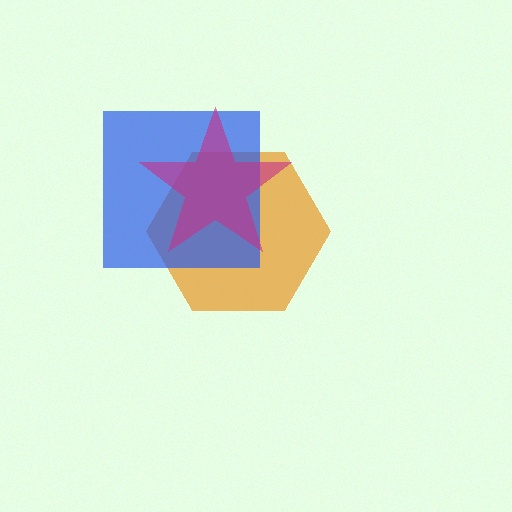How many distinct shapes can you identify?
There are 3 distinct shapes: an orange hexagon, a blue square, a magenta star.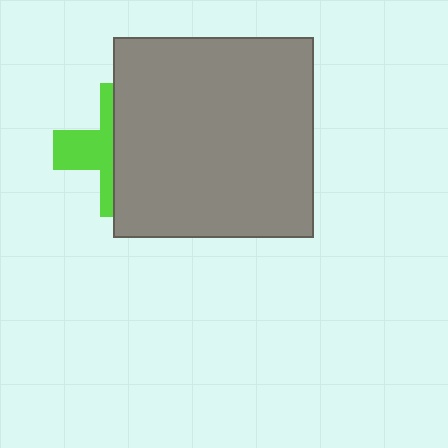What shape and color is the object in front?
The object in front is a gray square.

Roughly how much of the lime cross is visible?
A small part of it is visible (roughly 40%).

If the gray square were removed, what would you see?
You would see the complete lime cross.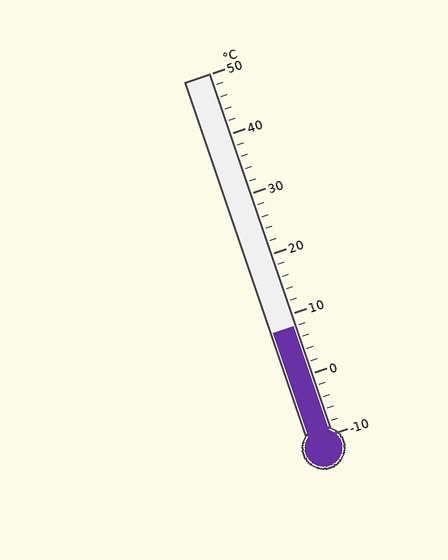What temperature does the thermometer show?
The thermometer shows approximately 8°C.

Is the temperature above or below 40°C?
The temperature is below 40°C.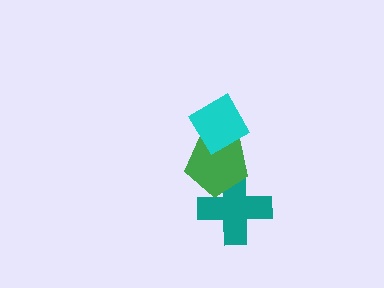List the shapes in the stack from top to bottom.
From top to bottom: the cyan diamond, the green pentagon, the teal cross.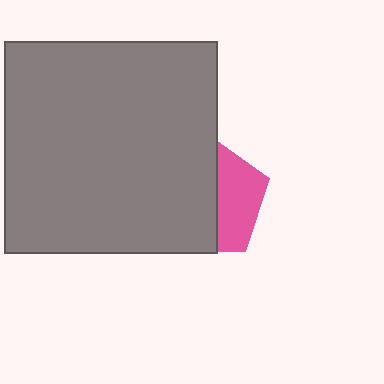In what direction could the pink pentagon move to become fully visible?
The pink pentagon could move right. That would shift it out from behind the gray square entirely.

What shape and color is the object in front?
The object in front is a gray square.